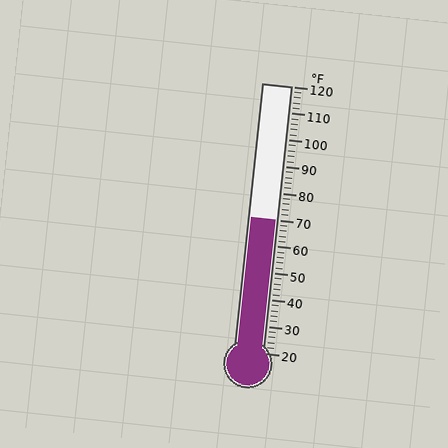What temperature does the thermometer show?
The thermometer shows approximately 70°F.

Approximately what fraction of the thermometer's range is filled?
The thermometer is filled to approximately 50% of its range.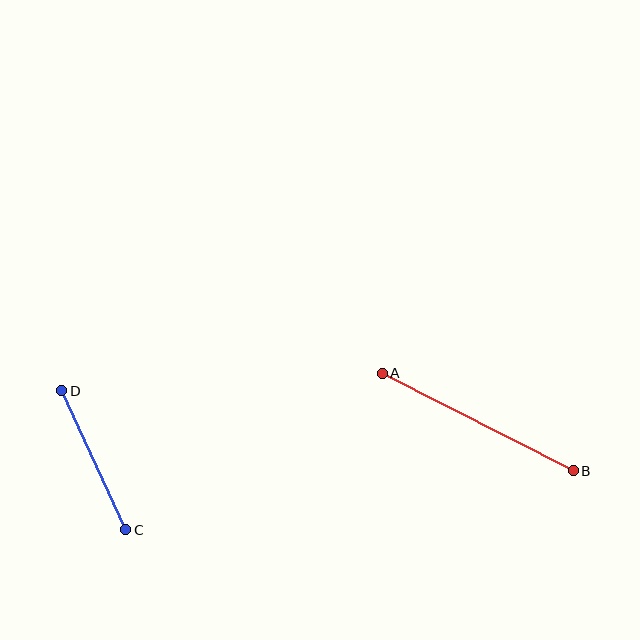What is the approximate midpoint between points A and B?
The midpoint is at approximately (478, 422) pixels.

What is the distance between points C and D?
The distance is approximately 153 pixels.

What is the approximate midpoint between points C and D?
The midpoint is at approximately (94, 460) pixels.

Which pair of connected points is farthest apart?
Points A and B are farthest apart.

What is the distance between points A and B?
The distance is approximately 214 pixels.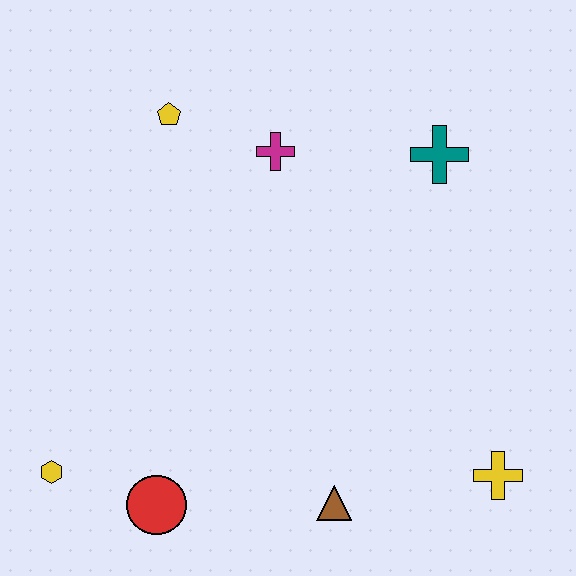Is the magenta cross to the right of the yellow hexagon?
Yes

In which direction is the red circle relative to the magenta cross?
The red circle is below the magenta cross.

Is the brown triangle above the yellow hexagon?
No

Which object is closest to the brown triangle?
The yellow cross is closest to the brown triangle.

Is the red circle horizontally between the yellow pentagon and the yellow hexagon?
Yes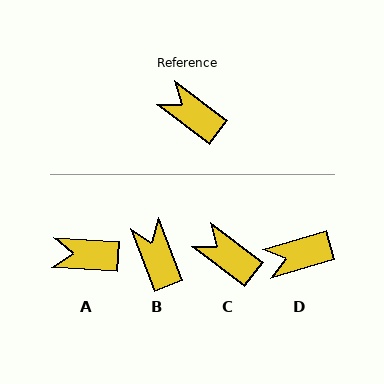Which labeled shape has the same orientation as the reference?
C.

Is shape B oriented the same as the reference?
No, it is off by about 31 degrees.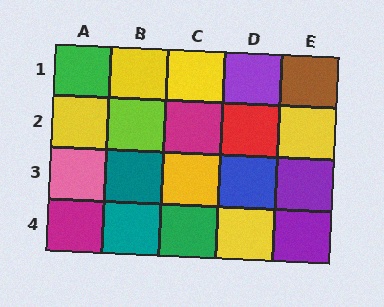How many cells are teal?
2 cells are teal.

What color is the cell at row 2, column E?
Yellow.